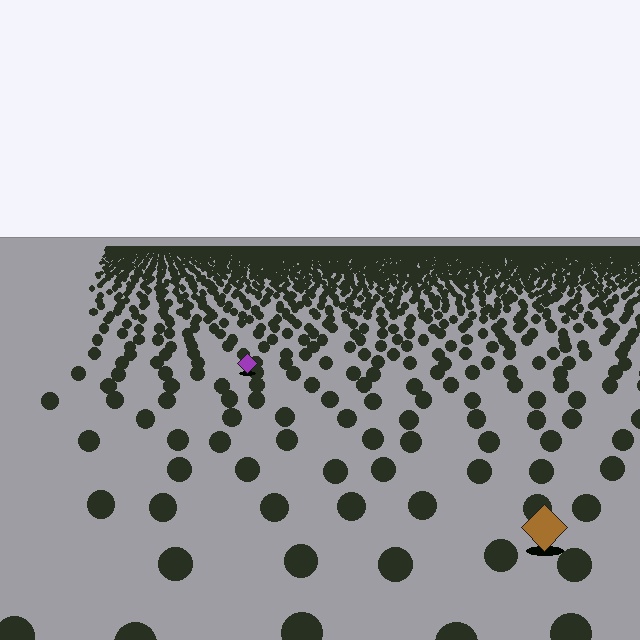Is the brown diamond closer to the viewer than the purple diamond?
Yes. The brown diamond is closer — you can tell from the texture gradient: the ground texture is coarser near it.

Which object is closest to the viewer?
The brown diamond is closest. The texture marks near it are larger and more spread out.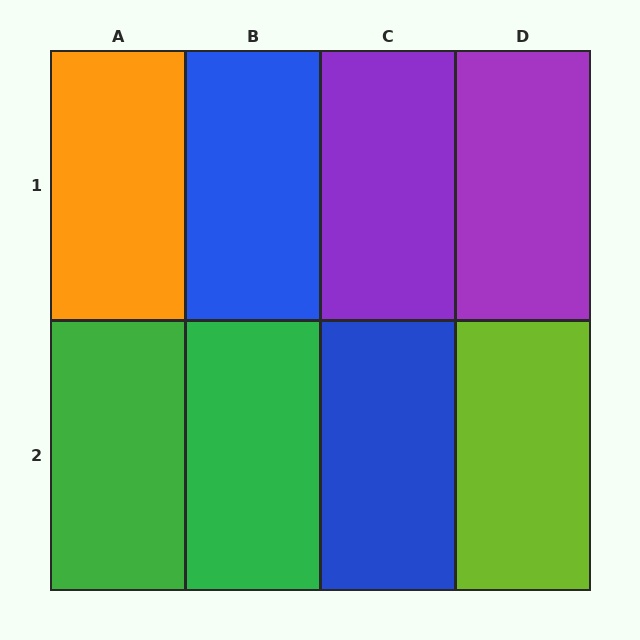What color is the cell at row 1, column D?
Purple.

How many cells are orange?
1 cell is orange.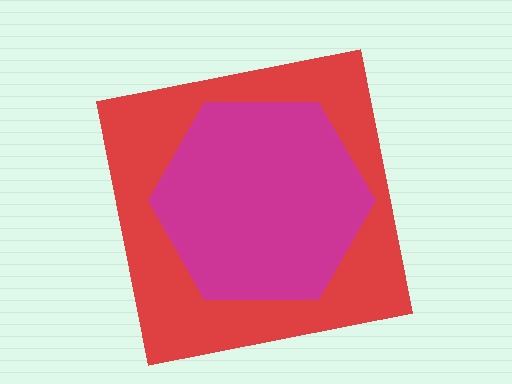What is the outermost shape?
The red square.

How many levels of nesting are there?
2.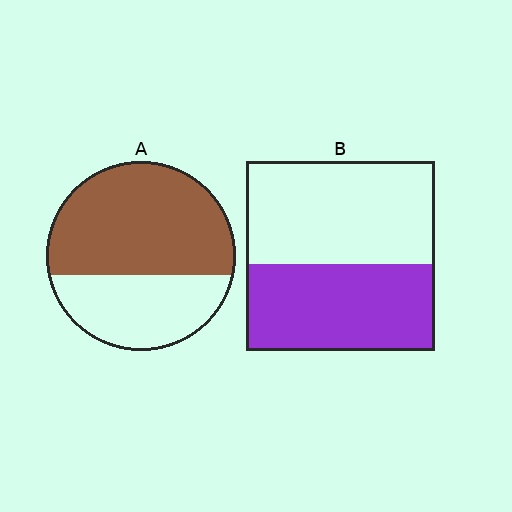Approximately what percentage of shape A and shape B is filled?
A is approximately 65% and B is approximately 45%.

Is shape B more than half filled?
No.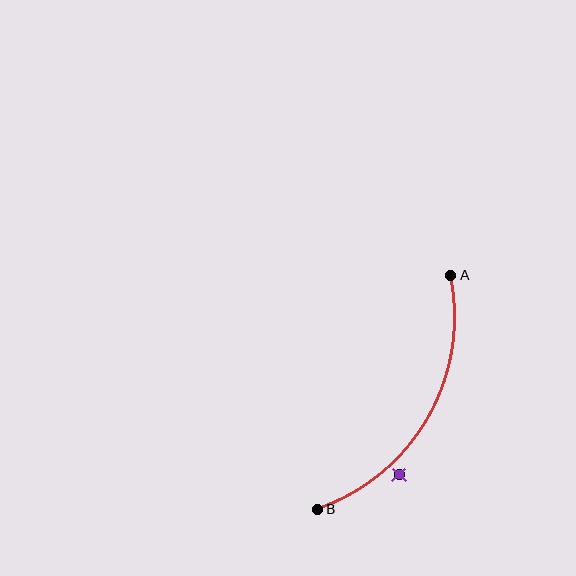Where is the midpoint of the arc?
The arc midpoint is the point on the curve farthest from the straight line joining A and B. It sits to the right of that line.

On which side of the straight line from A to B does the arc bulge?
The arc bulges to the right of the straight line connecting A and B.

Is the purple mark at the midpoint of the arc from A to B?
No — the purple mark does not lie on the arc at all. It sits slightly outside the curve.